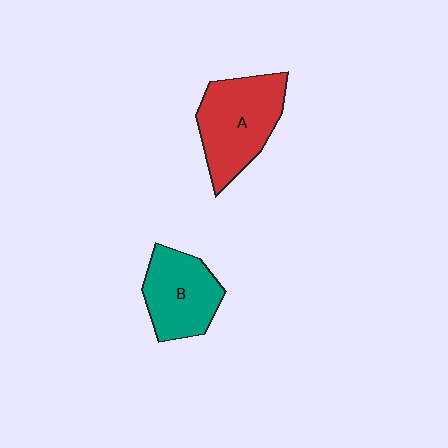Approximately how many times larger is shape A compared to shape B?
Approximately 1.2 times.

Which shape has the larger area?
Shape A (red).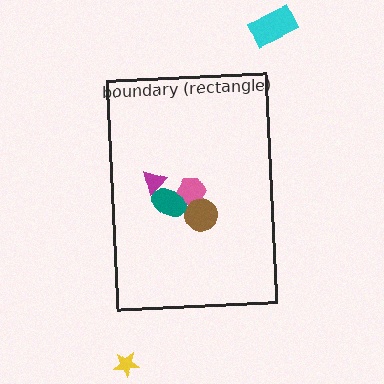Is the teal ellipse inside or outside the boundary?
Inside.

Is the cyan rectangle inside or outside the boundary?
Outside.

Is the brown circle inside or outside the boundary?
Inside.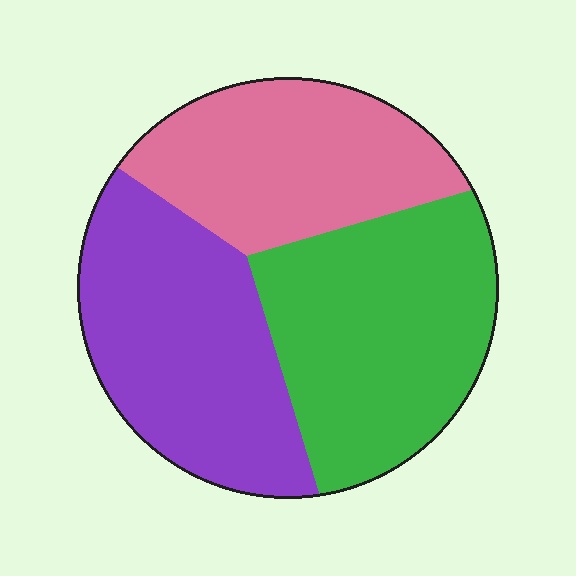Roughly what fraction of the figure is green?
Green covers roughly 35% of the figure.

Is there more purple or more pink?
Purple.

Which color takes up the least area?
Pink, at roughly 30%.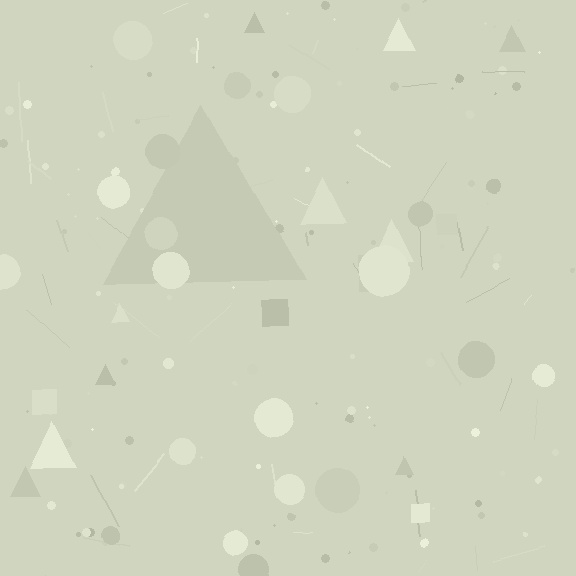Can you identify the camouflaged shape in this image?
The camouflaged shape is a triangle.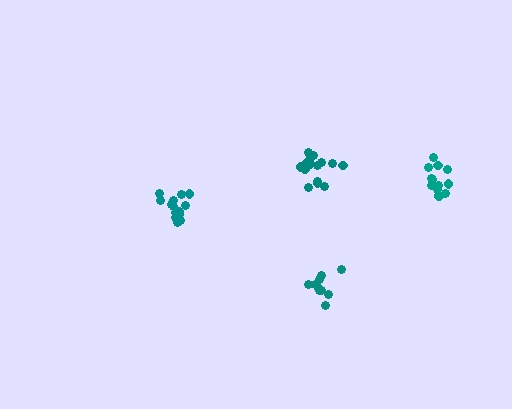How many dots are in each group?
Group 1: 11 dots, Group 2: 15 dots, Group 3: 12 dots, Group 4: 15 dots (53 total).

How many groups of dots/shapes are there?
There are 4 groups.